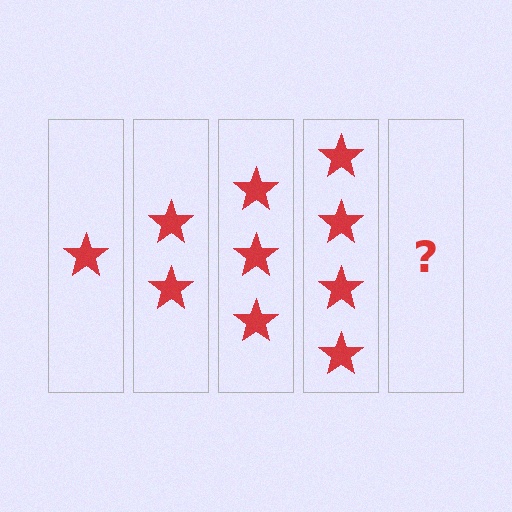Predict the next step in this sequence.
The next step is 5 stars.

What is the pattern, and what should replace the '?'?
The pattern is that each step adds one more star. The '?' should be 5 stars.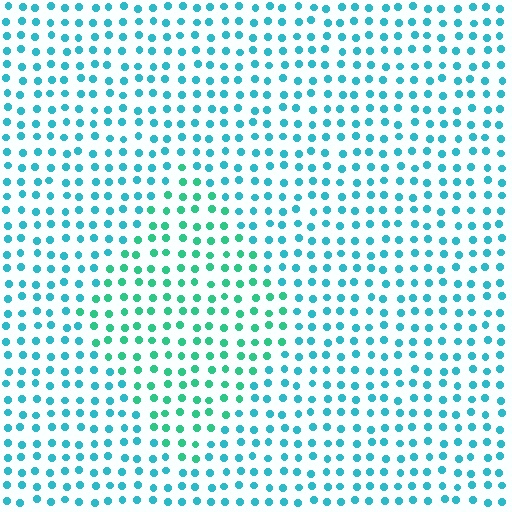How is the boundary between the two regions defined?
The boundary is defined purely by a slight shift in hue (about 31 degrees). Spacing, size, and orientation are identical on both sides.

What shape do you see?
I see a diamond.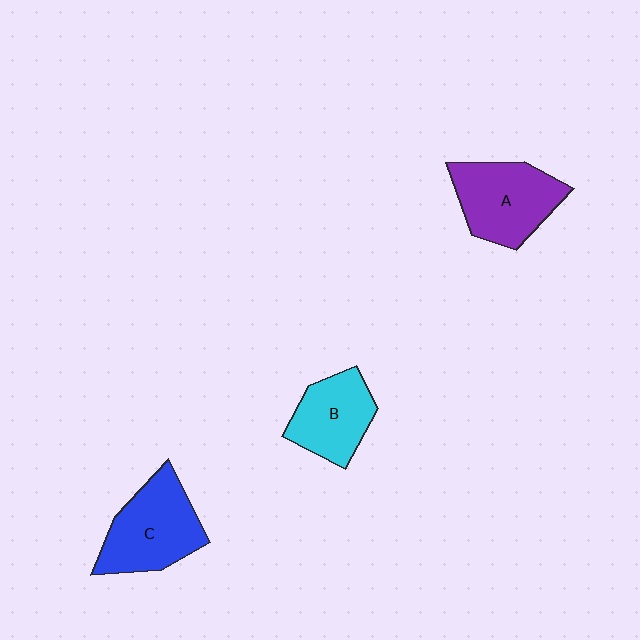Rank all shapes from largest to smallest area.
From largest to smallest: C (blue), A (purple), B (cyan).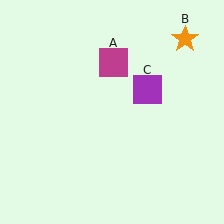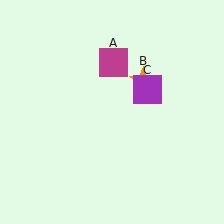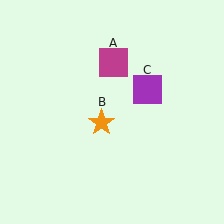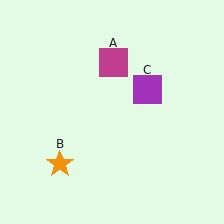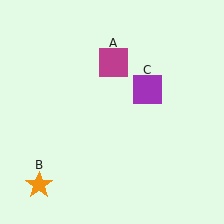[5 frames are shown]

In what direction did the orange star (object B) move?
The orange star (object B) moved down and to the left.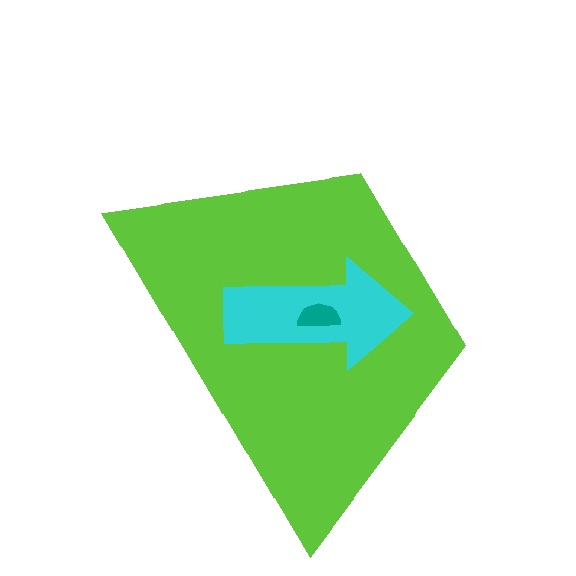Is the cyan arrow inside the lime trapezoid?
Yes.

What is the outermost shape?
The lime trapezoid.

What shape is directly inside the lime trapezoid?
The cyan arrow.